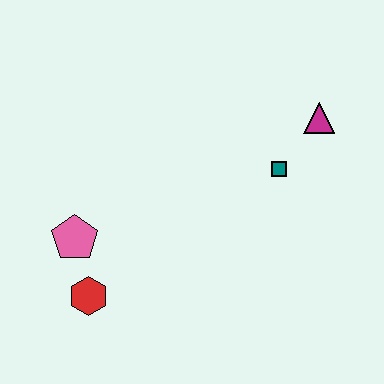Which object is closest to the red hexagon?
The pink pentagon is closest to the red hexagon.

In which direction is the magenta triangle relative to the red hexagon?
The magenta triangle is to the right of the red hexagon.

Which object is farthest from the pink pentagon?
The magenta triangle is farthest from the pink pentagon.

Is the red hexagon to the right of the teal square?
No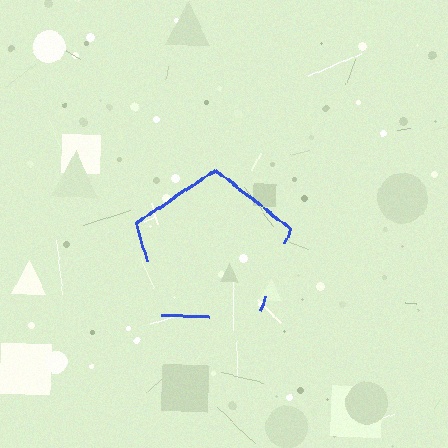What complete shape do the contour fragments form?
The contour fragments form a pentagon.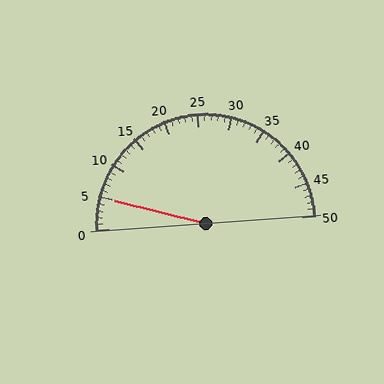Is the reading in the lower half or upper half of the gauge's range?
The reading is in the lower half of the range (0 to 50).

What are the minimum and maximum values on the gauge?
The gauge ranges from 0 to 50.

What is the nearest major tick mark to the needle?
The nearest major tick mark is 5.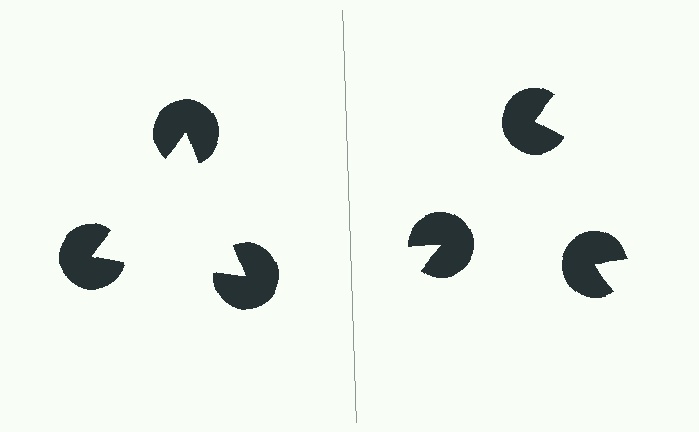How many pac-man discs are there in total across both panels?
6 — 3 on each side.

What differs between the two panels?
The pac-man discs are positioned identically on both sides; only the wedge orientations differ. On the left they align to a triangle; on the right they are misaligned.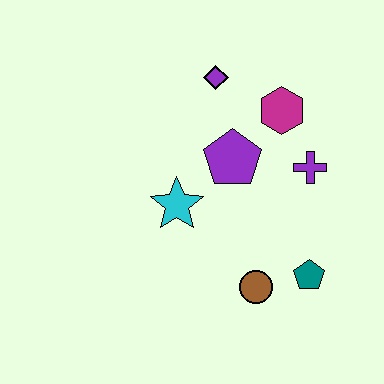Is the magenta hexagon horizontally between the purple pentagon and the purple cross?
Yes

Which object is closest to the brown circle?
The teal pentagon is closest to the brown circle.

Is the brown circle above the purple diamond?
No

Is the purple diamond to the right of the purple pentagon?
No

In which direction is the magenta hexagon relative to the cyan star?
The magenta hexagon is to the right of the cyan star.